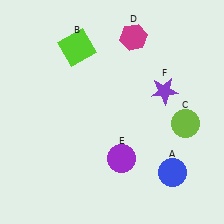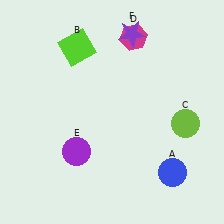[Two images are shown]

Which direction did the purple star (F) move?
The purple star (F) moved up.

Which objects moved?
The objects that moved are: the purple circle (E), the purple star (F).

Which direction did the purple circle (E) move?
The purple circle (E) moved left.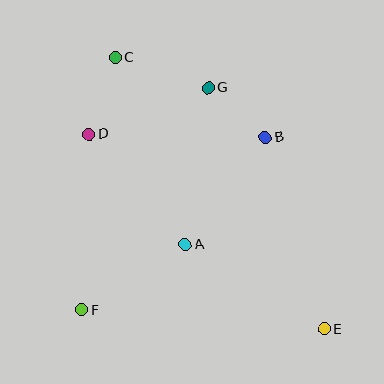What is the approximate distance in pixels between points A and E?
The distance between A and E is approximately 163 pixels.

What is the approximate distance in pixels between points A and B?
The distance between A and B is approximately 134 pixels.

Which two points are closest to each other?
Points B and G are closest to each other.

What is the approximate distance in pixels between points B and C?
The distance between B and C is approximately 170 pixels.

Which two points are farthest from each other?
Points C and E are farthest from each other.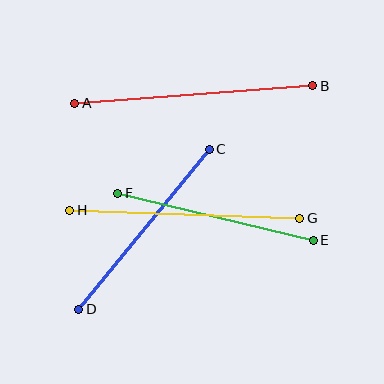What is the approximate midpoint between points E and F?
The midpoint is at approximately (216, 217) pixels.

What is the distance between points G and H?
The distance is approximately 230 pixels.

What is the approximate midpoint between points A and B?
The midpoint is at approximately (194, 95) pixels.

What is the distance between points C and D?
The distance is approximately 207 pixels.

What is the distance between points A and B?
The distance is approximately 239 pixels.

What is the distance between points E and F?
The distance is approximately 201 pixels.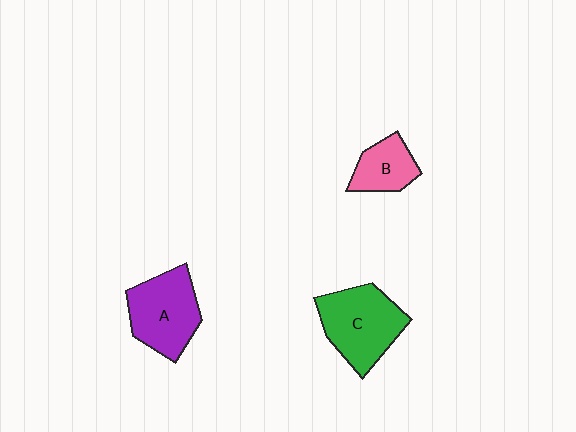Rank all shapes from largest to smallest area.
From largest to smallest: C (green), A (purple), B (pink).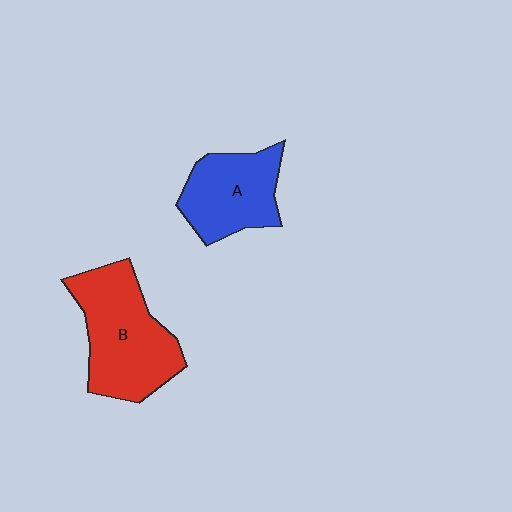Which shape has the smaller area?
Shape A (blue).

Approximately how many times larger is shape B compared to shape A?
Approximately 1.4 times.